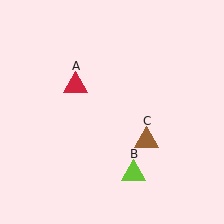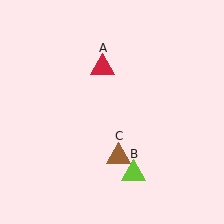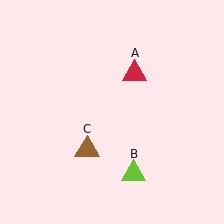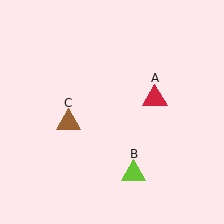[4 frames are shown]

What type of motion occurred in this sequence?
The red triangle (object A), brown triangle (object C) rotated clockwise around the center of the scene.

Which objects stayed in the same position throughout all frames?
Lime triangle (object B) remained stationary.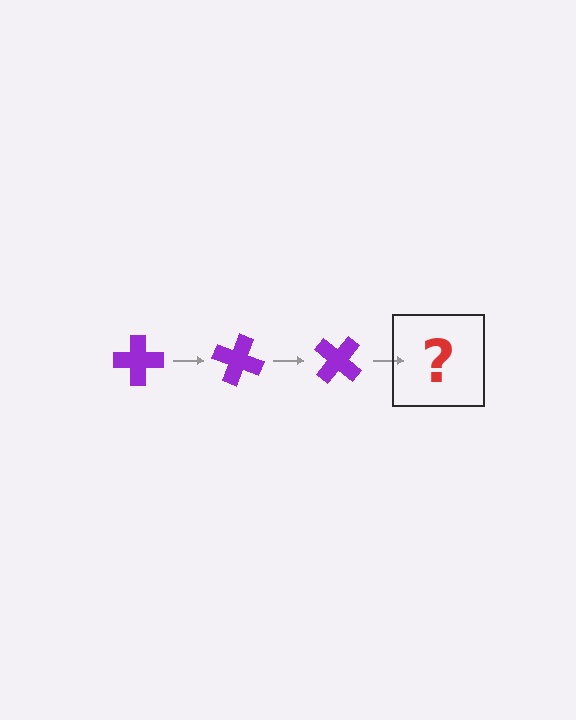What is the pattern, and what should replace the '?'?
The pattern is that the cross rotates 20 degrees each step. The '?' should be a purple cross rotated 60 degrees.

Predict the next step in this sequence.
The next step is a purple cross rotated 60 degrees.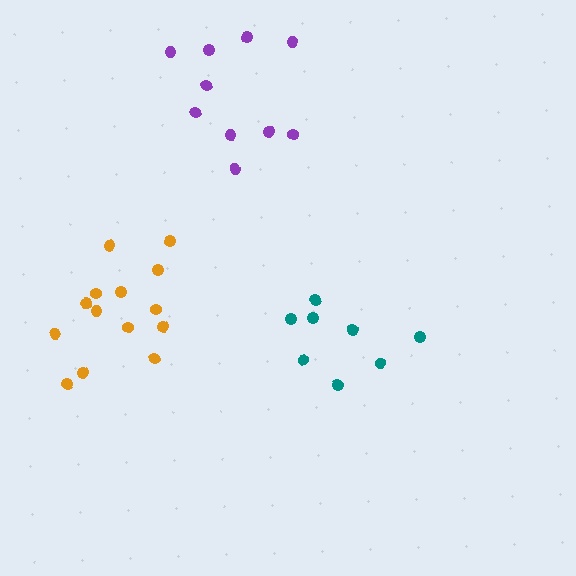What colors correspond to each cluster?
The clusters are colored: teal, orange, purple.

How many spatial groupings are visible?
There are 3 spatial groupings.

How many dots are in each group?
Group 1: 8 dots, Group 2: 14 dots, Group 3: 10 dots (32 total).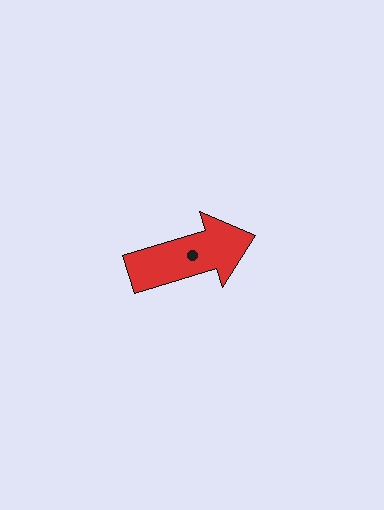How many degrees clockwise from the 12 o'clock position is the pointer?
Approximately 73 degrees.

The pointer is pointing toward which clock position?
Roughly 2 o'clock.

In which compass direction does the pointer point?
East.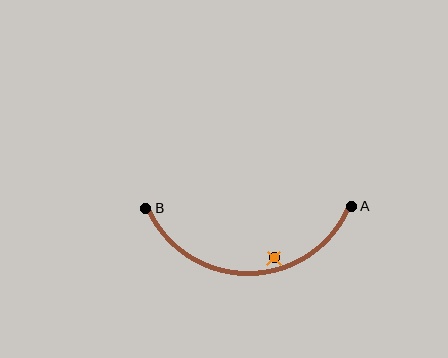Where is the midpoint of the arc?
The arc midpoint is the point on the curve farthest from the straight line joining A and B. It sits below that line.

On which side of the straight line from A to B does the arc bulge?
The arc bulges below the straight line connecting A and B.